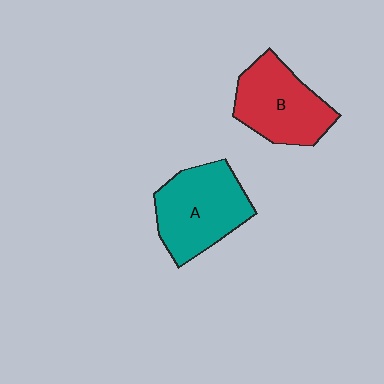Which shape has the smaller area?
Shape B (red).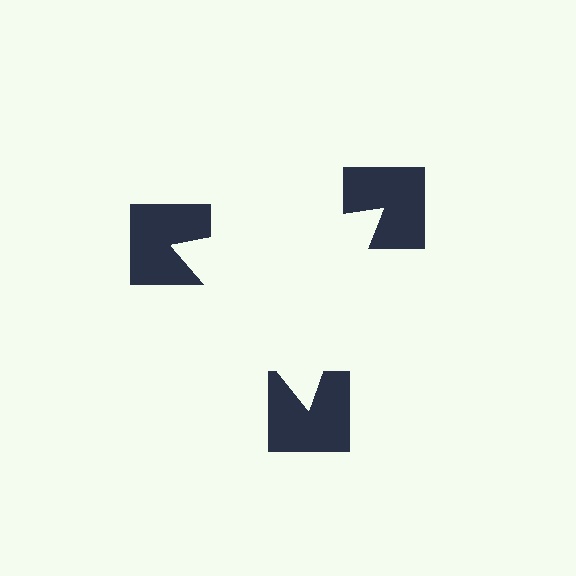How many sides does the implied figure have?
3 sides.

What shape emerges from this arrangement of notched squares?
An illusory triangle — its edges are inferred from the aligned wedge cuts in the notched squares, not physically drawn.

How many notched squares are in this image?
There are 3 — one at each vertex of the illusory triangle.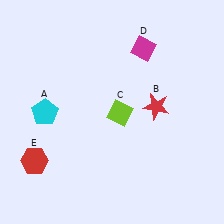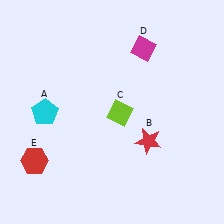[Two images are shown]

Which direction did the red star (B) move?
The red star (B) moved down.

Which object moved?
The red star (B) moved down.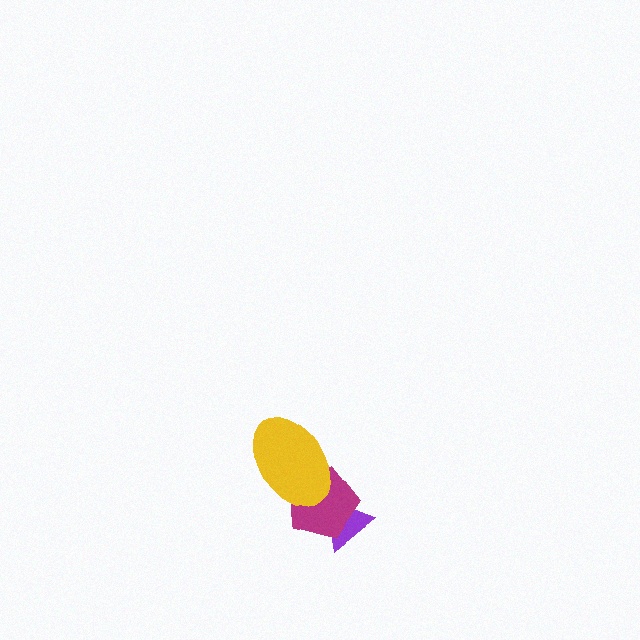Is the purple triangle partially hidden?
Yes, it is partially covered by another shape.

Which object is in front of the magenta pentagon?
The yellow ellipse is in front of the magenta pentagon.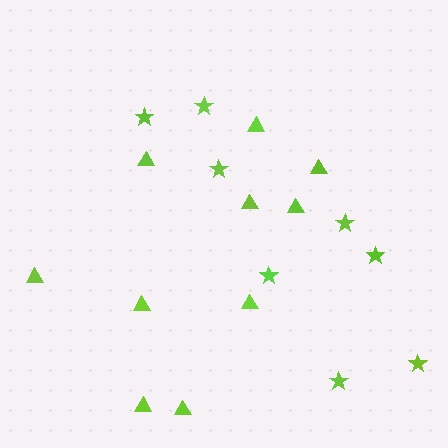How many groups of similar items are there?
There are 2 groups: one group of triangles (10) and one group of stars (8).